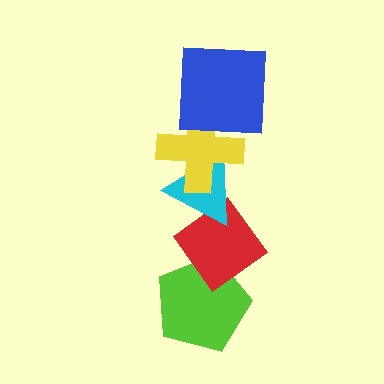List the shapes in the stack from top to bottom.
From top to bottom: the blue square, the yellow cross, the cyan triangle, the red diamond, the lime pentagon.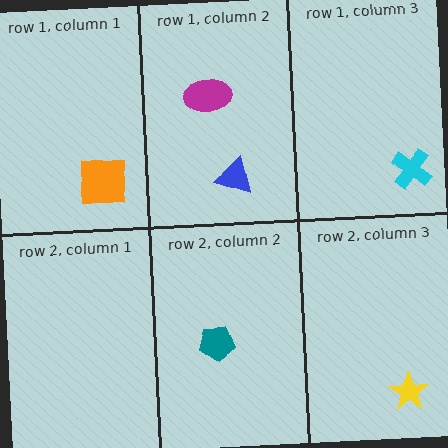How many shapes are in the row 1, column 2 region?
2.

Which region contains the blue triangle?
The row 1, column 2 region.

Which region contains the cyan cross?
The row 1, column 3 region.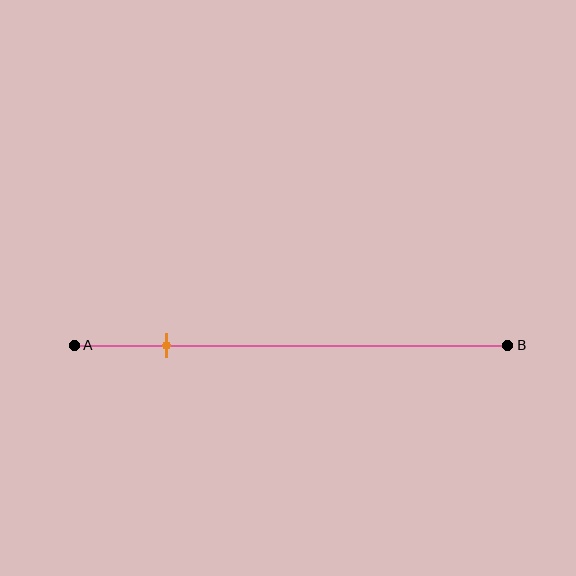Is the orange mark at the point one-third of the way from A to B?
No, the mark is at about 20% from A, not at the 33% one-third point.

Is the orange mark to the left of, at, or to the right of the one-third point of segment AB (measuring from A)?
The orange mark is to the left of the one-third point of segment AB.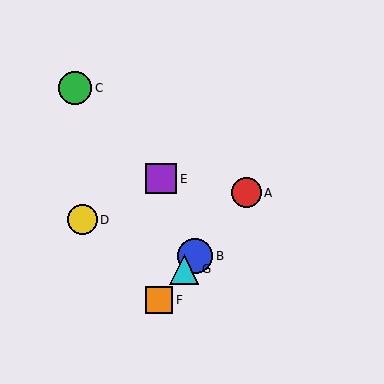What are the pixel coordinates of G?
Object G is at (184, 269).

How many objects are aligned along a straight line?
4 objects (A, B, F, G) are aligned along a straight line.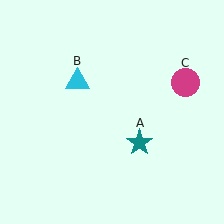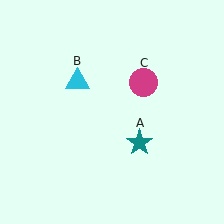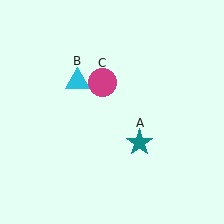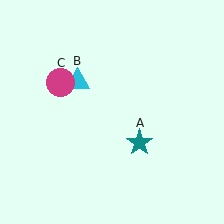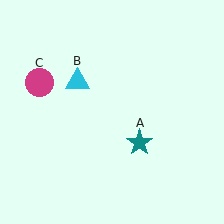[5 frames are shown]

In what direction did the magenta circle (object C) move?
The magenta circle (object C) moved left.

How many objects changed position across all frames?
1 object changed position: magenta circle (object C).